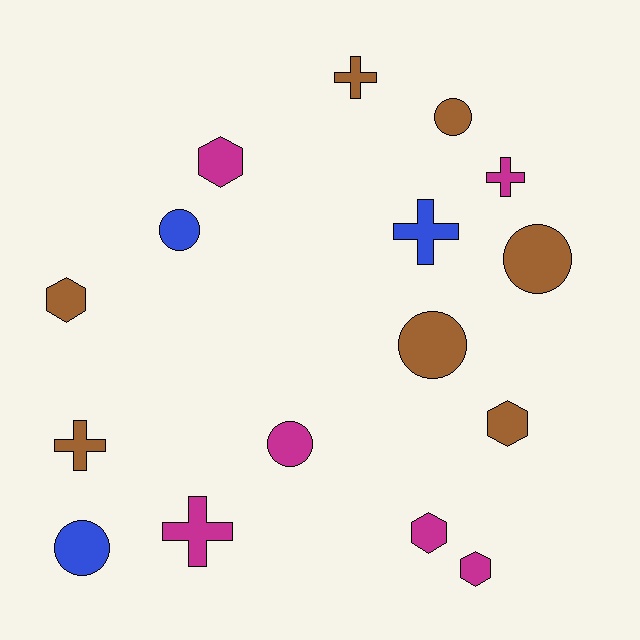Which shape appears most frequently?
Circle, with 6 objects.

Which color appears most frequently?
Brown, with 7 objects.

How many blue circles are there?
There are 2 blue circles.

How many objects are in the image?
There are 16 objects.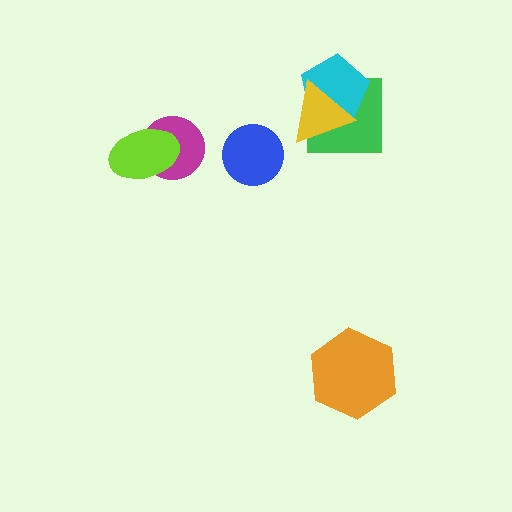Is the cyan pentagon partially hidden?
Yes, it is partially covered by another shape.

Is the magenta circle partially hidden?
Yes, it is partially covered by another shape.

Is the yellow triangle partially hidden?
No, no other shape covers it.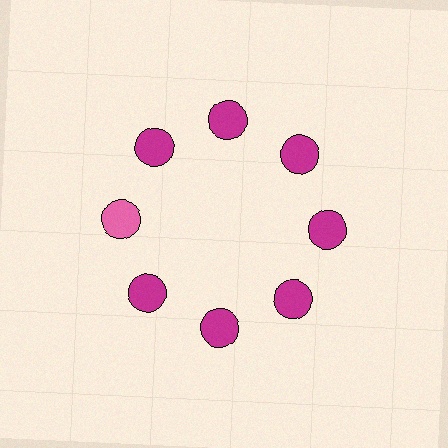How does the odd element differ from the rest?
It has a different color: pink instead of magenta.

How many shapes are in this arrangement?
There are 8 shapes arranged in a ring pattern.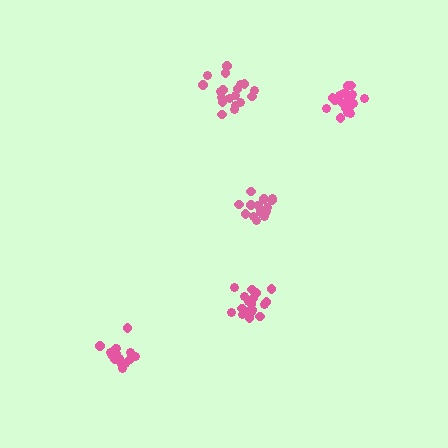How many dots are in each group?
Group 1: 20 dots, Group 2: 16 dots, Group 3: 16 dots, Group 4: 20 dots, Group 5: 19 dots (91 total).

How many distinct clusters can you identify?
There are 5 distinct clusters.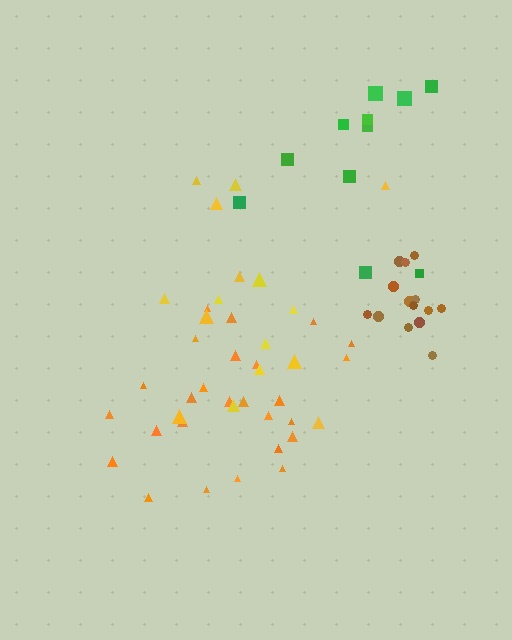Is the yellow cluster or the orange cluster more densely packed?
Orange.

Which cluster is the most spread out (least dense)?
Yellow.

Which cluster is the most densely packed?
Brown.